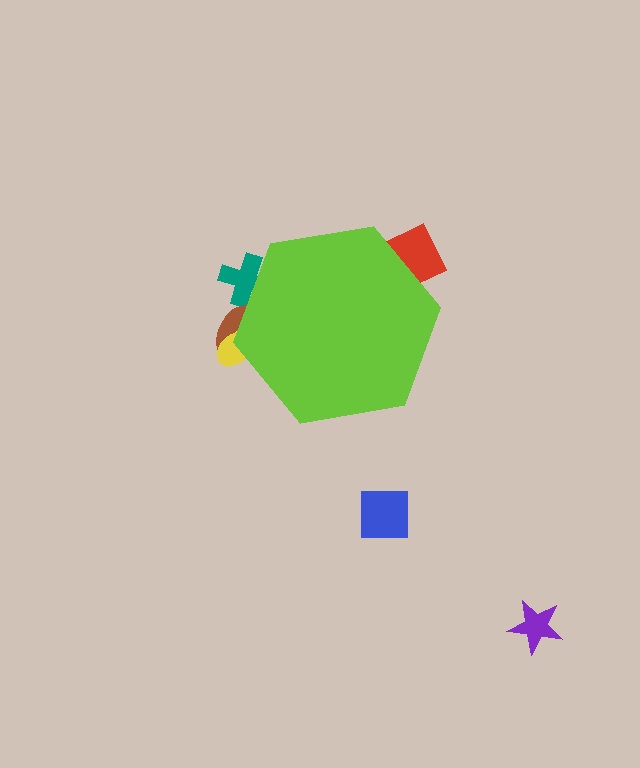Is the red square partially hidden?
Yes, the red square is partially hidden behind the lime hexagon.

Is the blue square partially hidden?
No, the blue square is fully visible.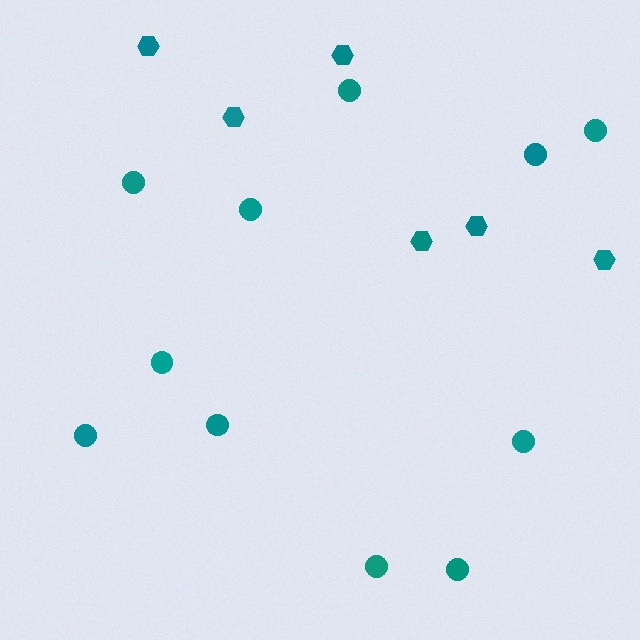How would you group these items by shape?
There are 2 groups: one group of hexagons (6) and one group of circles (11).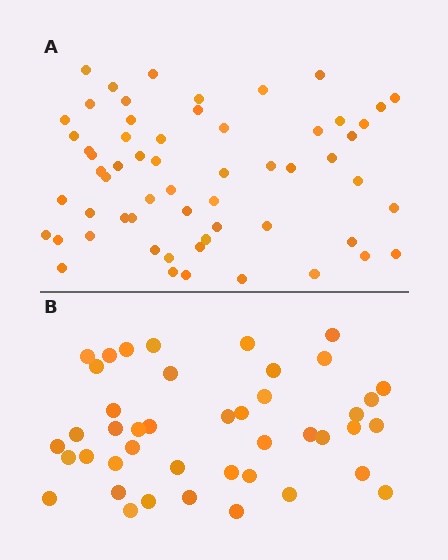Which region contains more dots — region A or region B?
Region A (the top region) has more dots.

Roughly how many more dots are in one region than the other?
Region A has approximately 15 more dots than region B.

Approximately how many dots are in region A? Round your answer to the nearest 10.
About 60 dots. (The exact count is 59, which rounds to 60.)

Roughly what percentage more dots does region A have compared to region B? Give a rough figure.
About 35% more.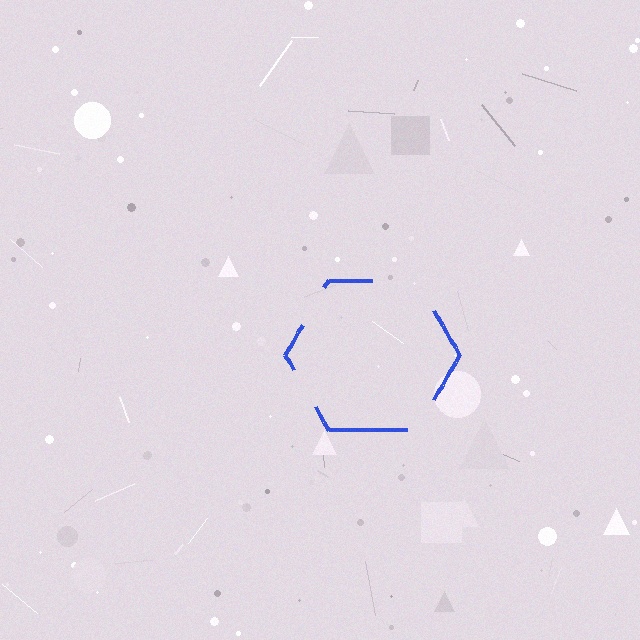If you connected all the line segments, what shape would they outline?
They would outline a hexagon.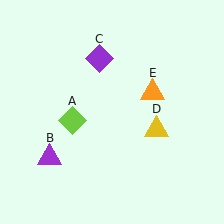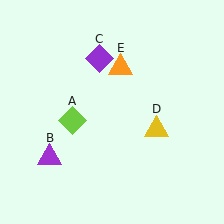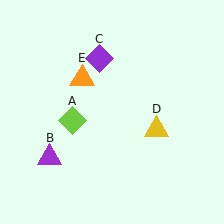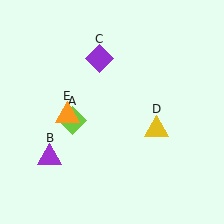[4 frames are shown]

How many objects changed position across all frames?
1 object changed position: orange triangle (object E).